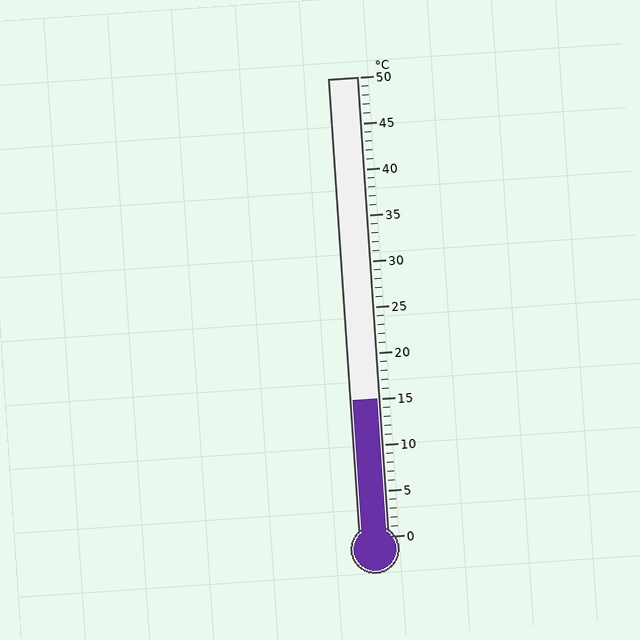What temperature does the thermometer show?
The thermometer shows approximately 15°C.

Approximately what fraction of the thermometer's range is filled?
The thermometer is filled to approximately 30% of its range.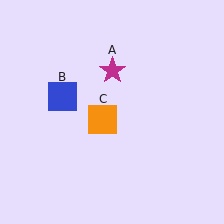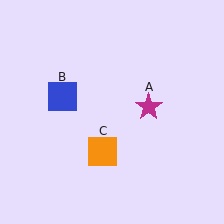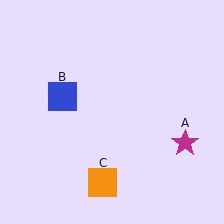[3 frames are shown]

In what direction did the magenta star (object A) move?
The magenta star (object A) moved down and to the right.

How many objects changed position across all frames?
2 objects changed position: magenta star (object A), orange square (object C).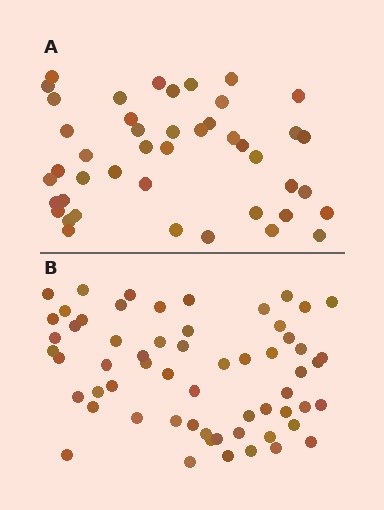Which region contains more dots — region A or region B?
Region B (the bottom region) has more dots.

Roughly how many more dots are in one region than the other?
Region B has approximately 15 more dots than region A.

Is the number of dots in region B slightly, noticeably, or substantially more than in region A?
Region B has noticeably more, but not dramatically so. The ratio is roughly 1.4 to 1.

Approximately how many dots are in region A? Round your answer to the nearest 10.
About 40 dots. (The exact count is 44, which rounds to 40.)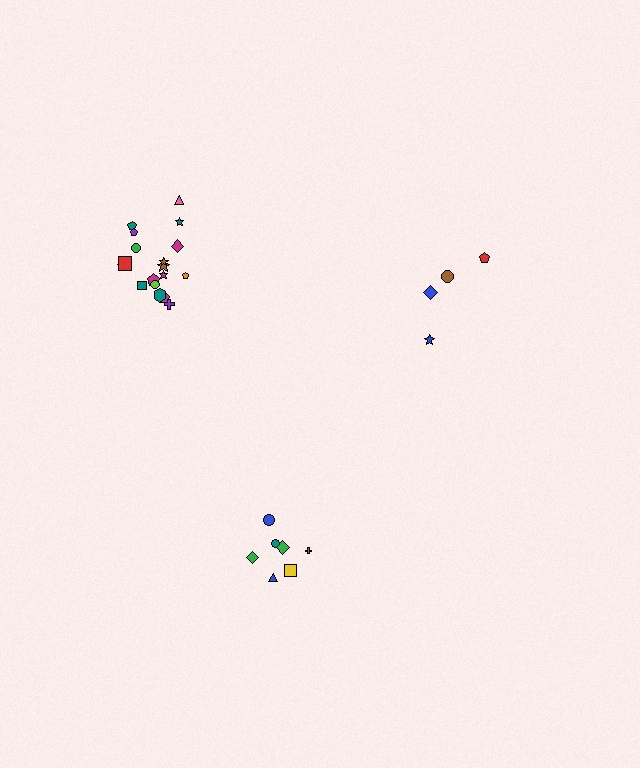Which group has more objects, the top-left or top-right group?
The top-left group.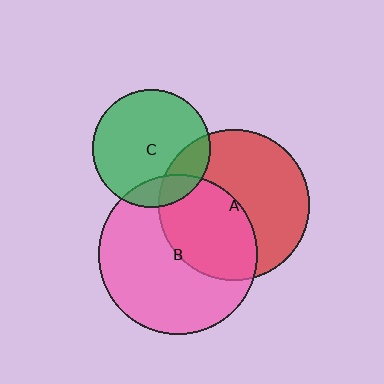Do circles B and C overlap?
Yes.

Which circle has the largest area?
Circle B (pink).